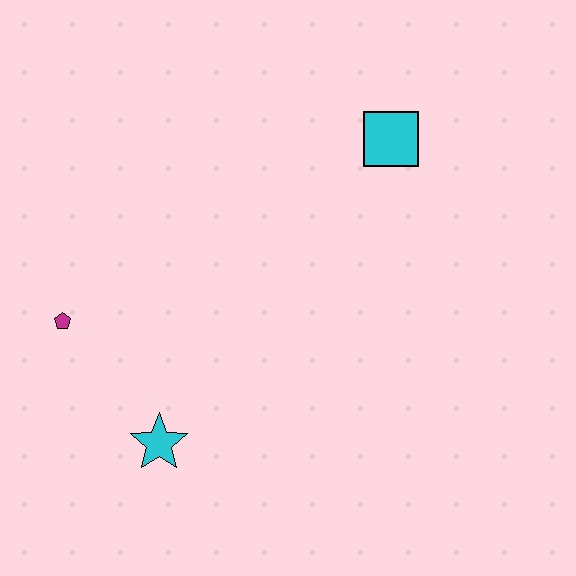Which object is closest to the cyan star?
The magenta pentagon is closest to the cyan star.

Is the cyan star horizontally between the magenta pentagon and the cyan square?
Yes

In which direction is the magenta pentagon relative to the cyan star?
The magenta pentagon is above the cyan star.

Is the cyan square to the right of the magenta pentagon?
Yes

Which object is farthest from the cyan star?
The cyan square is farthest from the cyan star.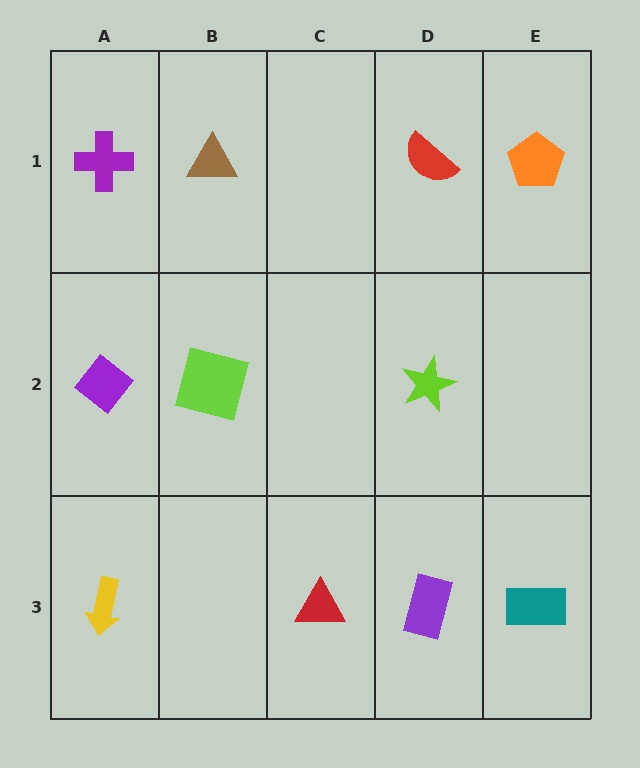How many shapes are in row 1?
4 shapes.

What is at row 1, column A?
A purple cross.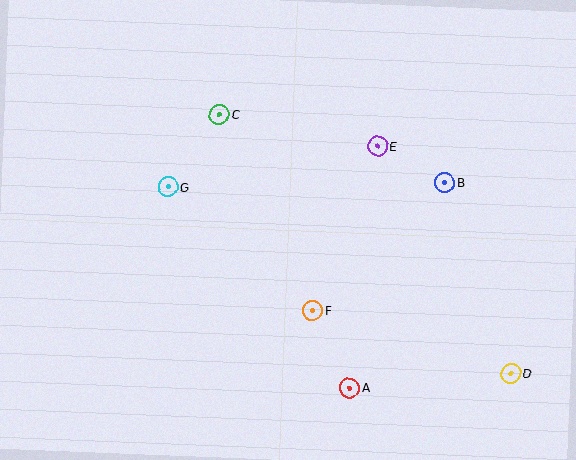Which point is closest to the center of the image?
Point F at (313, 310) is closest to the center.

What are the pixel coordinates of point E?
Point E is at (378, 146).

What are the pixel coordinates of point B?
Point B is at (445, 182).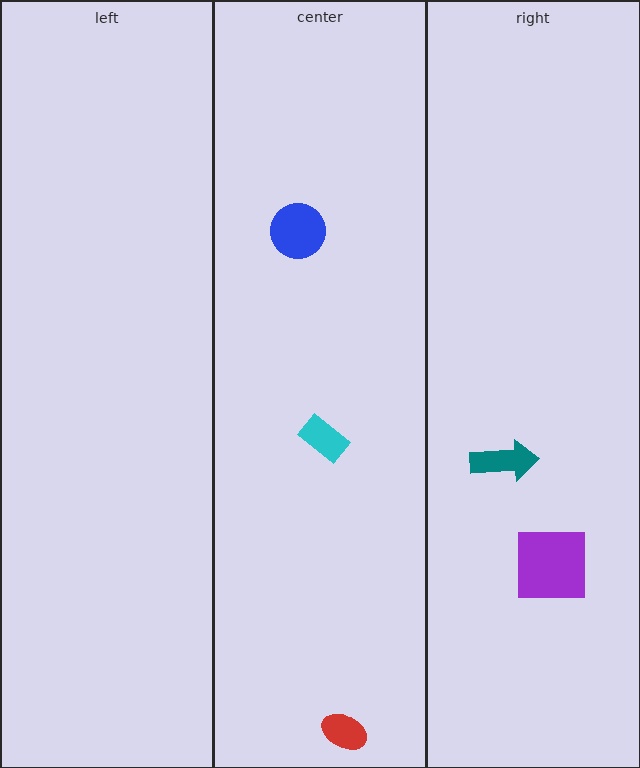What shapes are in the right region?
The teal arrow, the purple square.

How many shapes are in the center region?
3.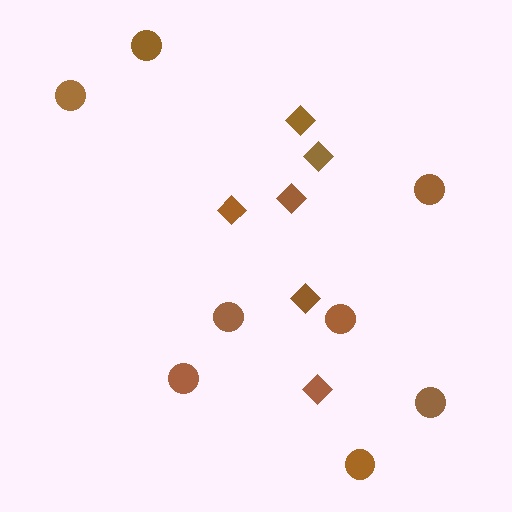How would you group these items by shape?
There are 2 groups: one group of diamonds (6) and one group of circles (8).